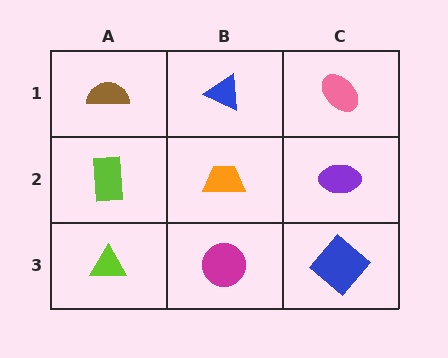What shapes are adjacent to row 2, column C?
A pink ellipse (row 1, column C), a blue diamond (row 3, column C), an orange trapezoid (row 2, column B).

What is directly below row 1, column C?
A purple ellipse.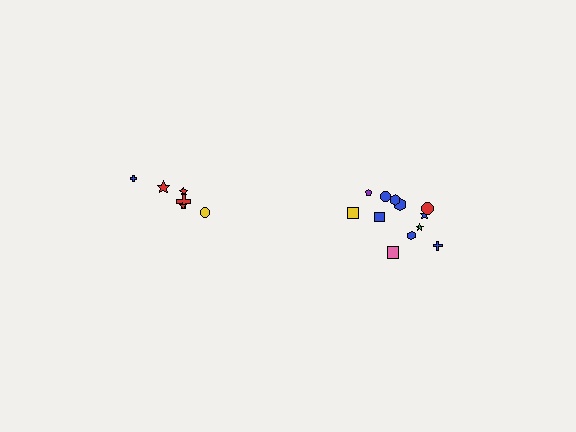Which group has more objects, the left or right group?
The right group.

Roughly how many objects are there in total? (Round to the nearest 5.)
Roughly 20 objects in total.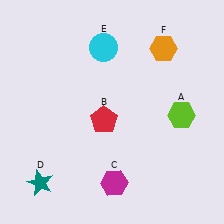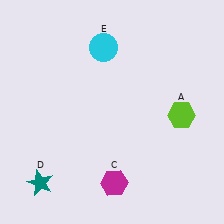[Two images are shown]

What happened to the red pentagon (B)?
The red pentagon (B) was removed in Image 2. It was in the bottom-left area of Image 1.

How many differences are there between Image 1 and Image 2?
There are 2 differences between the two images.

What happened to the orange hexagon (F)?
The orange hexagon (F) was removed in Image 2. It was in the top-right area of Image 1.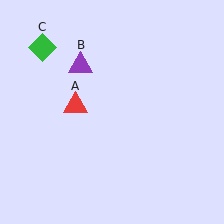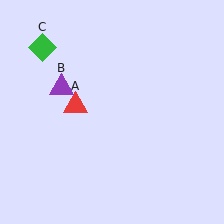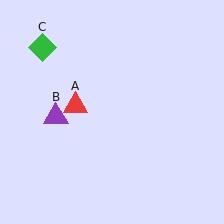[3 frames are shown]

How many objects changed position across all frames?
1 object changed position: purple triangle (object B).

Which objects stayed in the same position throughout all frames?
Red triangle (object A) and green diamond (object C) remained stationary.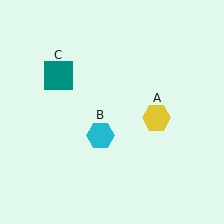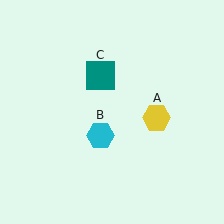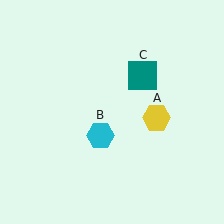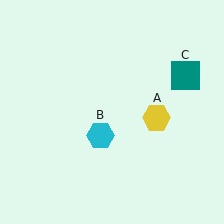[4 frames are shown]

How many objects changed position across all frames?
1 object changed position: teal square (object C).